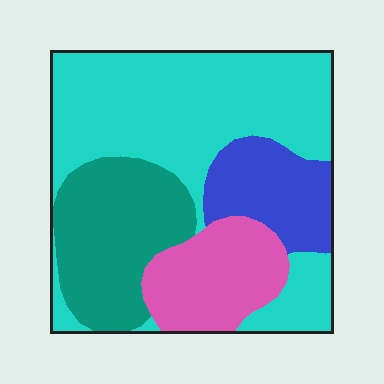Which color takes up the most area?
Cyan, at roughly 50%.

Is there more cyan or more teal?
Cyan.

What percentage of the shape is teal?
Teal takes up less than a quarter of the shape.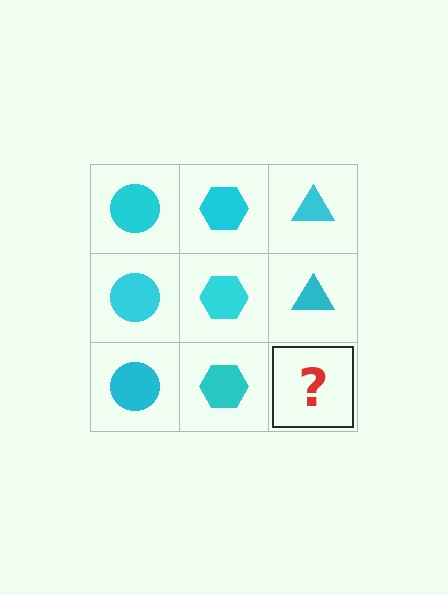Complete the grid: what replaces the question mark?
The question mark should be replaced with a cyan triangle.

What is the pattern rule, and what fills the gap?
The rule is that each column has a consistent shape. The gap should be filled with a cyan triangle.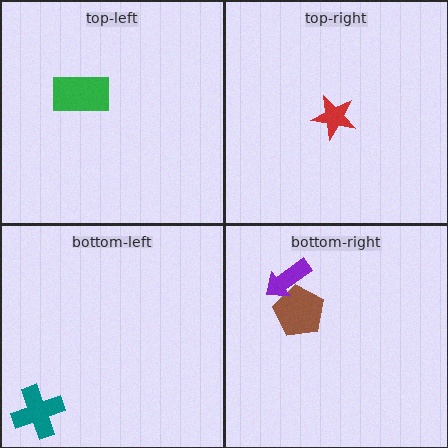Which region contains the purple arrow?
The bottom-right region.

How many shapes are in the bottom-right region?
2.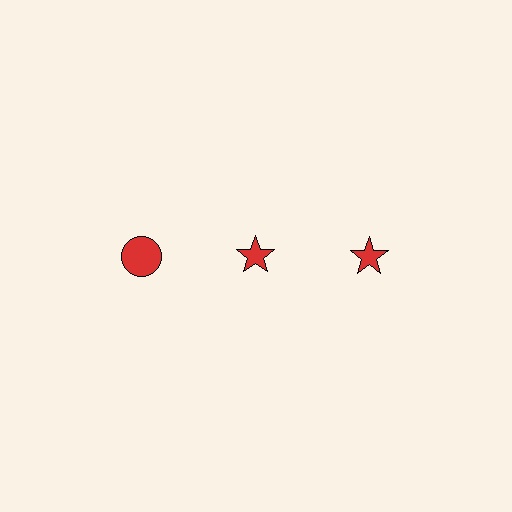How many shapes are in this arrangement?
There are 3 shapes arranged in a grid pattern.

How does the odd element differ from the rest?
It has a different shape: circle instead of star.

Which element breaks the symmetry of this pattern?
The red circle in the top row, leftmost column breaks the symmetry. All other shapes are red stars.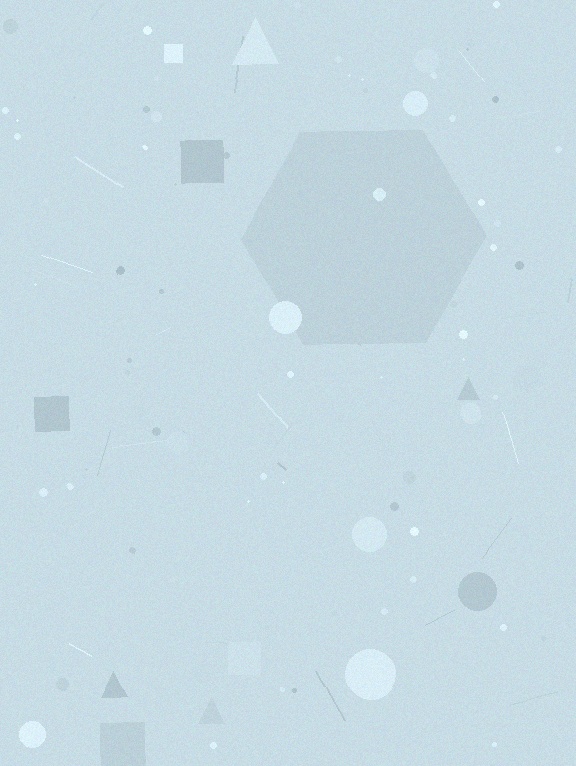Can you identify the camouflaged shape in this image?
The camouflaged shape is a hexagon.